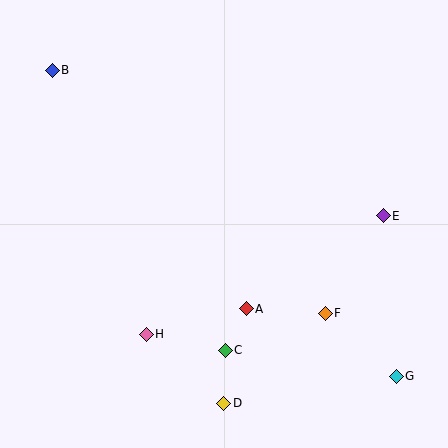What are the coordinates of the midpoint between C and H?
The midpoint between C and H is at (186, 342).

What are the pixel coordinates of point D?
Point D is at (224, 403).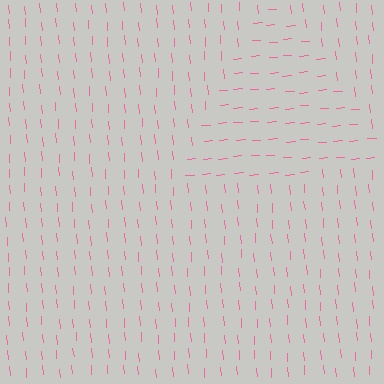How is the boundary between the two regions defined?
The boundary is defined purely by a change in line orientation (approximately 90 degrees difference). All lines are the same color and thickness.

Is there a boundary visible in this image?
Yes, there is a texture boundary formed by a change in line orientation.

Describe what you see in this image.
The image is filled with small pink line segments. A triangle region in the image has lines oriented differently from the surrounding lines, creating a visible texture boundary.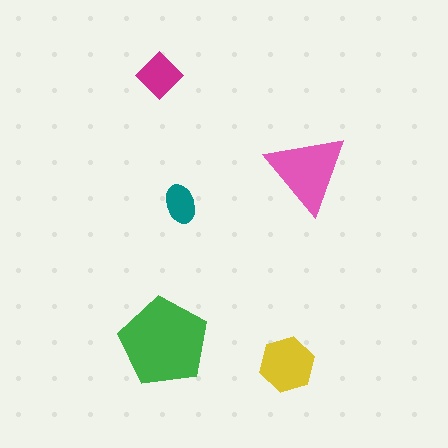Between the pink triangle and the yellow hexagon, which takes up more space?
The pink triangle.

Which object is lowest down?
The yellow hexagon is bottommost.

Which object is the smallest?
The teal ellipse.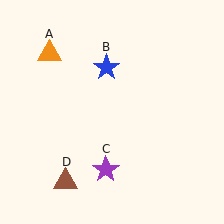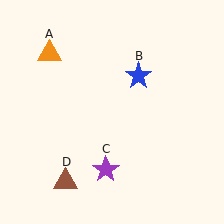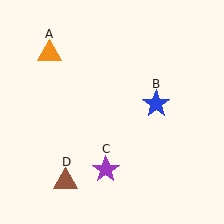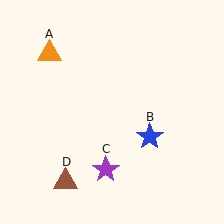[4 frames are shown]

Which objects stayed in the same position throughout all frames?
Orange triangle (object A) and purple star (object C) and brown triangle (object D) remained stationary.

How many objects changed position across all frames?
1 object changed position: blue star (object B).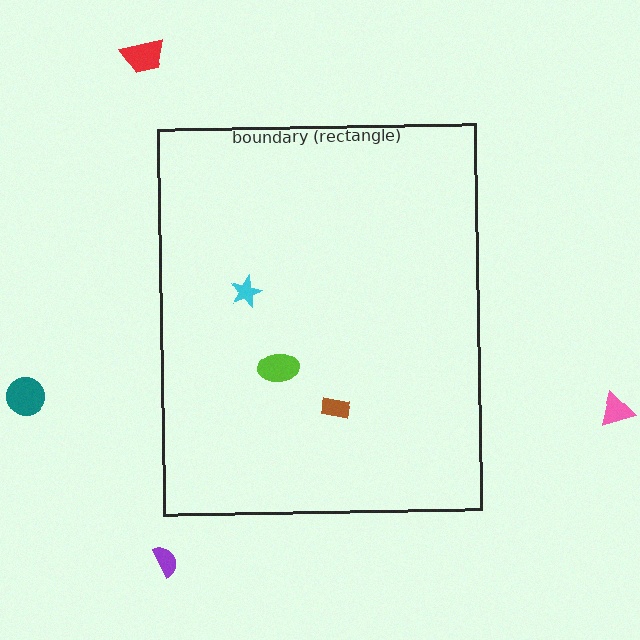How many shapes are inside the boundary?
3 inside, 4 outside.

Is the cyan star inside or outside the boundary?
Inside.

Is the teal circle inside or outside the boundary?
Outside.